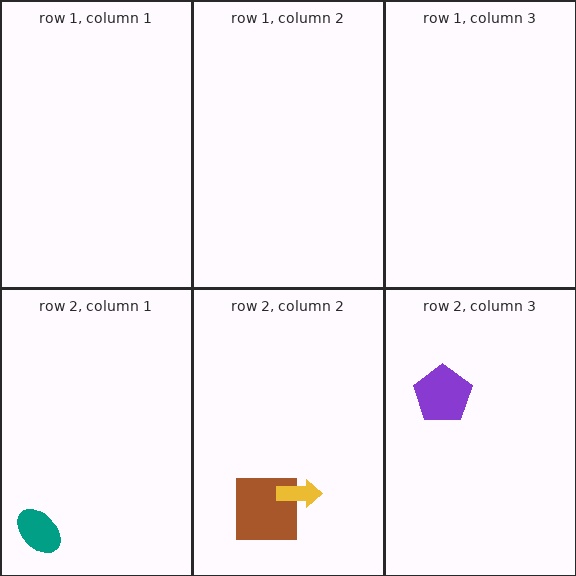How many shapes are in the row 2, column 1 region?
1.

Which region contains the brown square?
The row 2, column 2 region.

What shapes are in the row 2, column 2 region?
The brown square, the yellow arrow.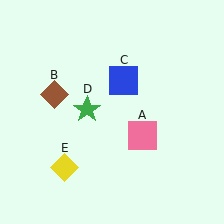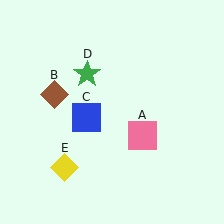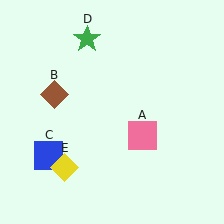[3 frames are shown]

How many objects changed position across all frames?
2 objects changed position: blue square (object C), green star (object D).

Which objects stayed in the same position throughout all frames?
Pink square (object A) and brown diamond (object B) and yellow diamond (object E) remained stationary.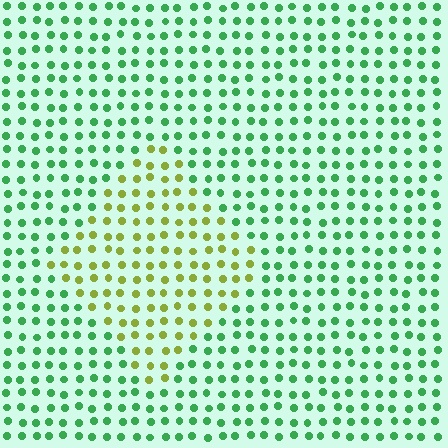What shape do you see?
I see a diamond.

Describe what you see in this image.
The image is filled with small green elements in a uniform arrangement. A diamond-shaped region is visible where the elements are tinted to a slightly different hue, forming a subtle color boundary.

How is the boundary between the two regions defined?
The boundary is defined purely by a slight shift in hue (about 56 degrees). Spacing, size, and orientation are identical on both sides.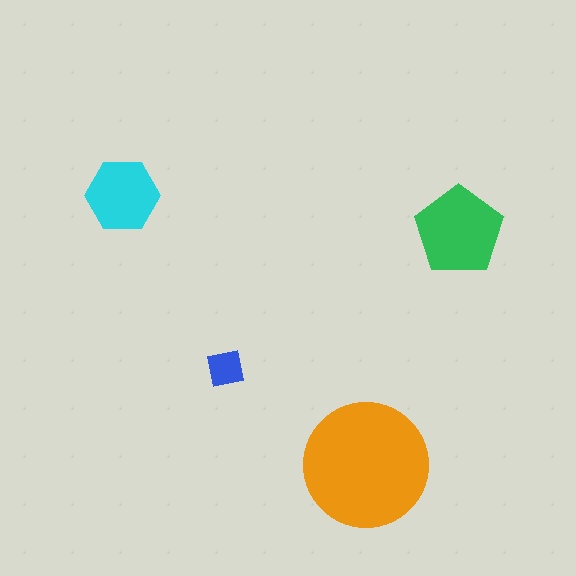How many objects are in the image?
There are 4 objects in the image.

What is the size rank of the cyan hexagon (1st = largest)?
3rd.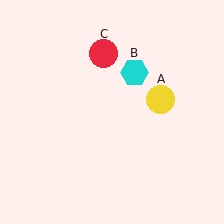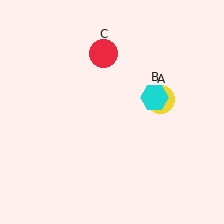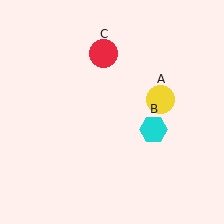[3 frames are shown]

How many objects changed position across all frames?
1 object changed position: cyan hexagon (object B).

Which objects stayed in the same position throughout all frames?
Yellow circle (object A) and red circle (object C) remained stationary.